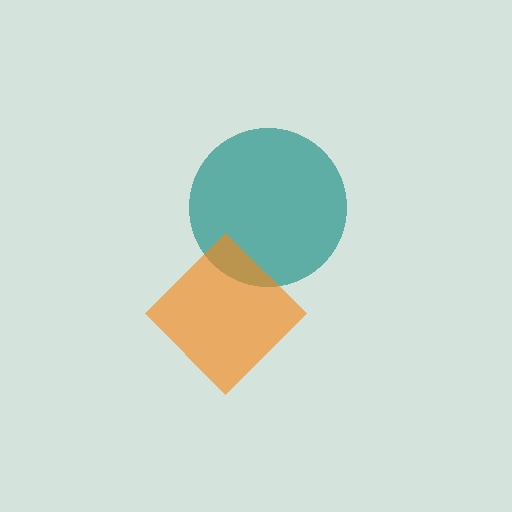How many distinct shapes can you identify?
There are 2 distinct shapes: a teal circle, an orange diamond.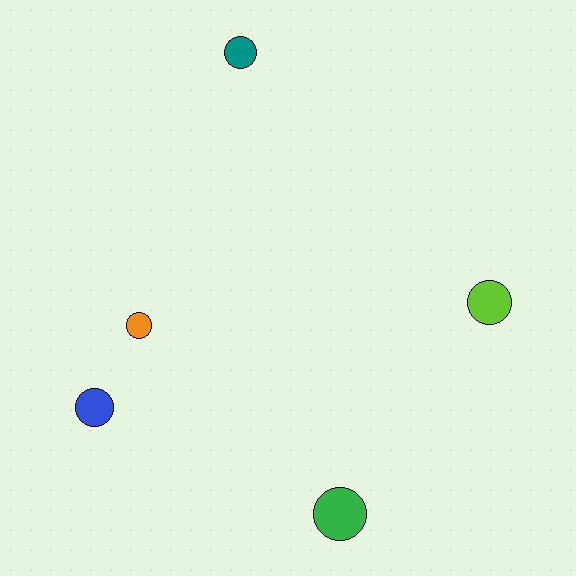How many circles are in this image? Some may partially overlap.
There are 5 circles.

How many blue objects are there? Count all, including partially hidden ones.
There is 1 blue object.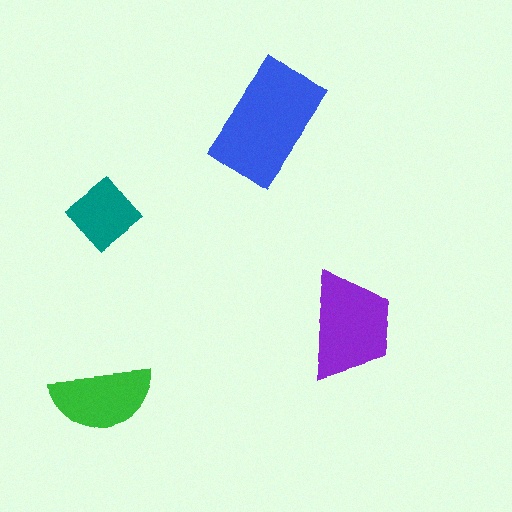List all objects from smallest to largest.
The teal diamond, the green semicircle, the purple trapezoid, the blue rectangle.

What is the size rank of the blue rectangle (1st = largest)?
1st.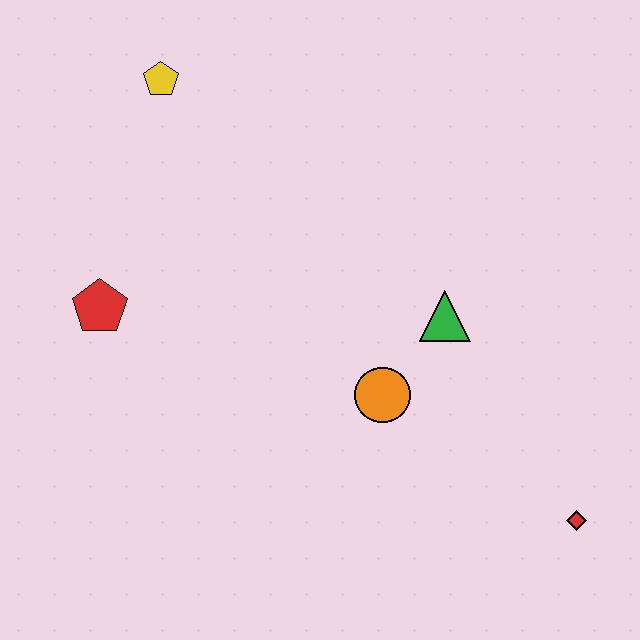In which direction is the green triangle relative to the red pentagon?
The green triangle is to the right of the red pentagon.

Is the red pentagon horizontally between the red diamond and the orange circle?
No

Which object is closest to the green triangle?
The orange circle is closest to the green triangle.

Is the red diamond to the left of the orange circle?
No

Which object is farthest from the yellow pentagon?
The red diamond is farthest from the yellow pentagon.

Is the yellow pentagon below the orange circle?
No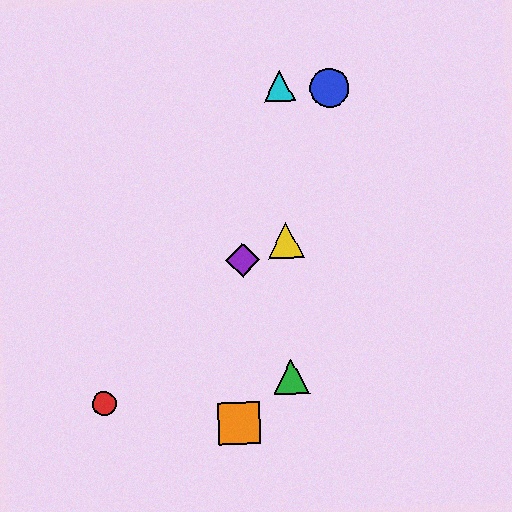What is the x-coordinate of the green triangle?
The green triangle is at x≈291.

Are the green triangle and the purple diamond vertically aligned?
No, the green triangle is at x≈291 and the purple diamond is at x≈242.